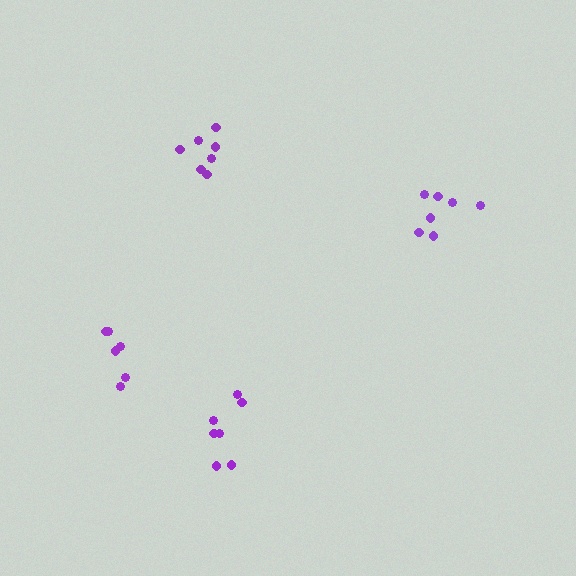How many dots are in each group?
Group 1: 7 dots, Group 2: 6 dots, Group 3: 7 dots, Group 4: 7 dots (27 total).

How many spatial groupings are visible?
There are 4 spatial groupings.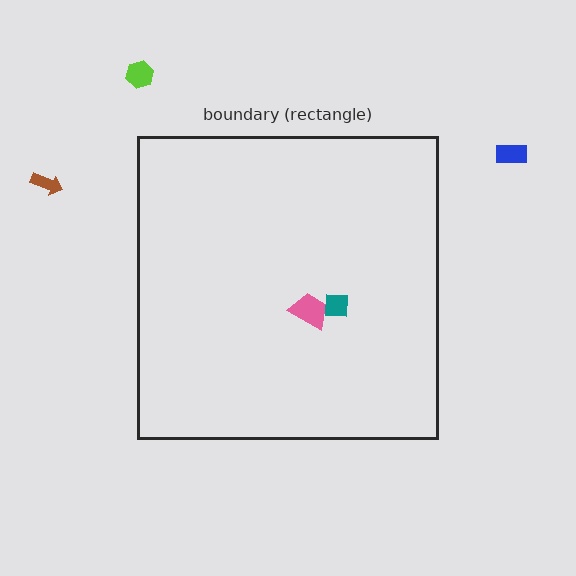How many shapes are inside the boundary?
2 inside, 3 outside.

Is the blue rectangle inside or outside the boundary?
Outside.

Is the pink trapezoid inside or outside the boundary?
Inside.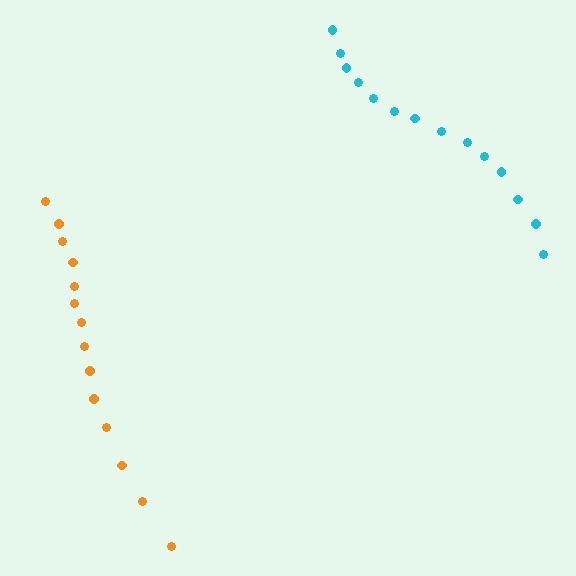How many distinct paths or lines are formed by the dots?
There are 2 distinct paths.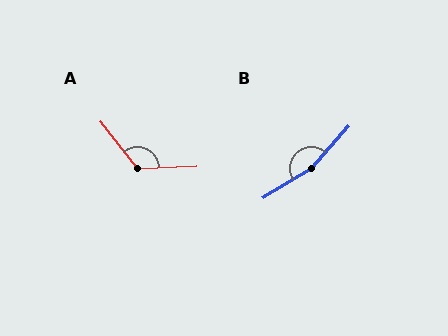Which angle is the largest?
B, at approximately 162 degrees.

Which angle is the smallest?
A, at approximately 126 degrees.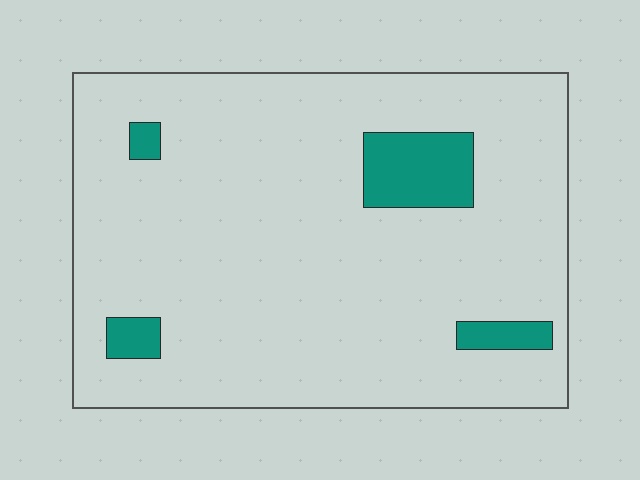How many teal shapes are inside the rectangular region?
4.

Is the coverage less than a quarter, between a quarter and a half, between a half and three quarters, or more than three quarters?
Less than a quarter.